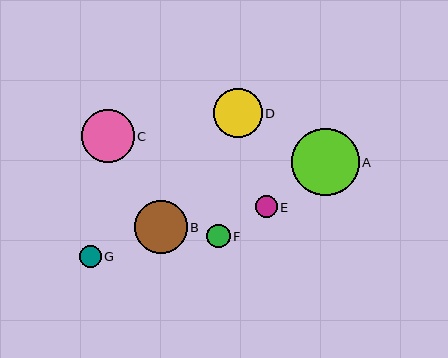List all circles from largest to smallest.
From largest to smallest: A, C, B, D, F, G, E.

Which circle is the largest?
Circle A is the largest with a size of approximately 68 pixels.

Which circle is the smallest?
Circle E is the smallest with a size of approximately 22 pixels.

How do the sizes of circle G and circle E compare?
Circle G and circle E are approximately the same size.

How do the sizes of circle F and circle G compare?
Circle F and circle G are approximately the same size.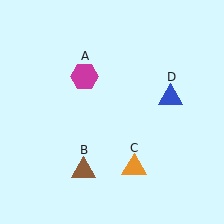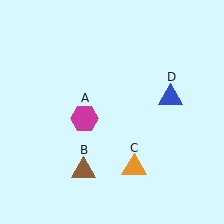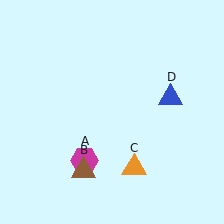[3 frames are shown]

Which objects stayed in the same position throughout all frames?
Brown triangle (object B) and orange triangle (object C) and blue triangle (object D) remained stationary.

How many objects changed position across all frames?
1 object changed position: magenta hexagon (object A).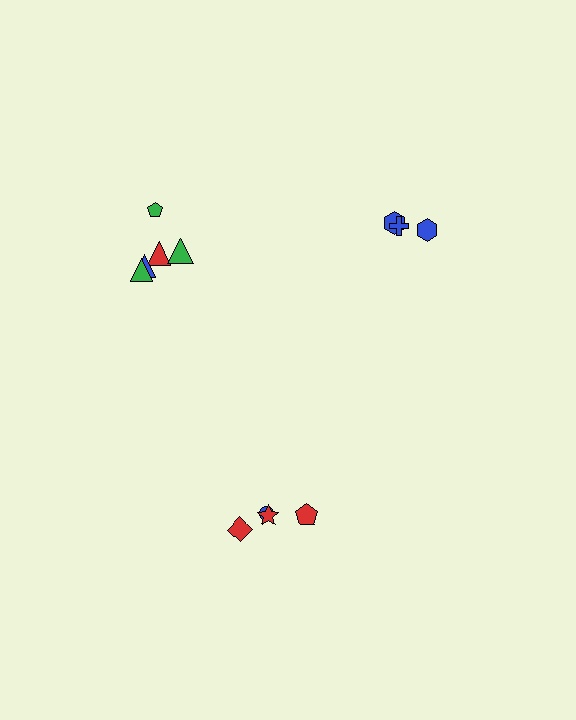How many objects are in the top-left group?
There are 5 objects.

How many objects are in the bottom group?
There are 4 objects.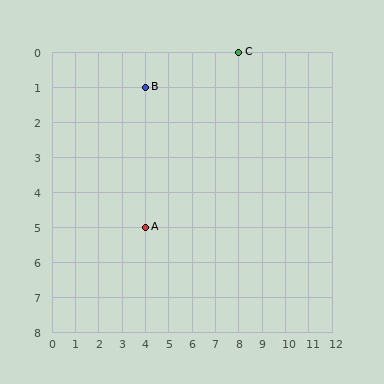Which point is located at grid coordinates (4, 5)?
Point A is at (4, 5).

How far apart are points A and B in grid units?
Points A and B are 4 rows apart.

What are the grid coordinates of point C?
Point C is at grid coordinates (8, 0).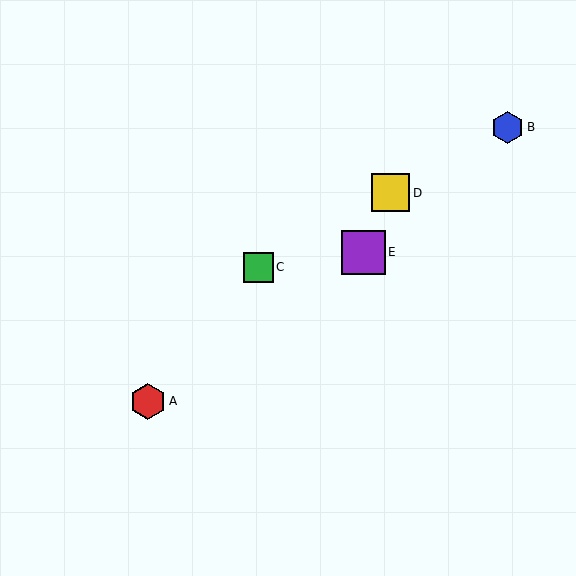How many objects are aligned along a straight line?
3 objects (B, C, D) are aligned along a straight line.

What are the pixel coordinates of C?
Object C is at (258, 267).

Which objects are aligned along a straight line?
Objects B, C, D are aligned along a straight line.